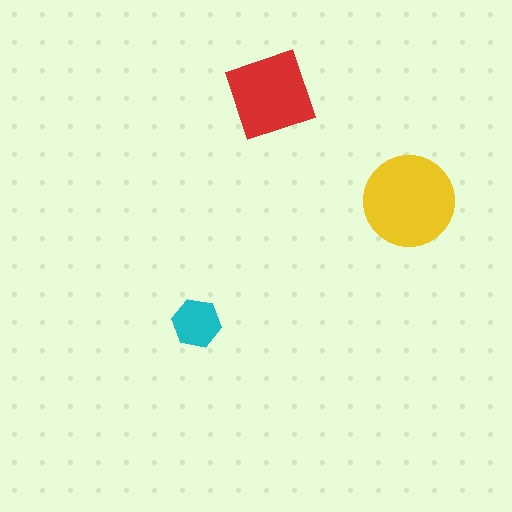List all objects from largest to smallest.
The yellow circle, the red diamond, the cyan hexagon.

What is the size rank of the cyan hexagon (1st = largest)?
3rd.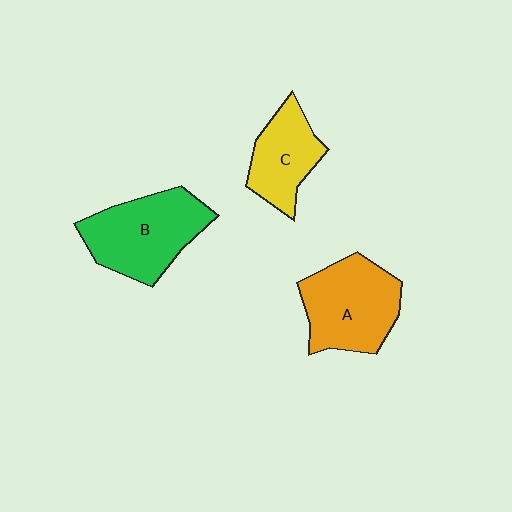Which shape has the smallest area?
Shape C (yellow).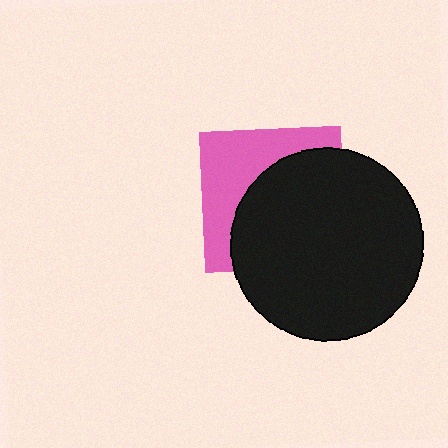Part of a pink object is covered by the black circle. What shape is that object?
It is a square.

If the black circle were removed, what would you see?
You would see the complete pink square.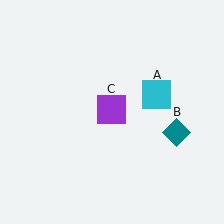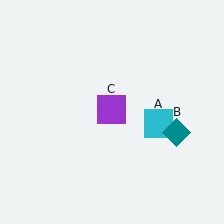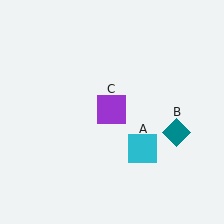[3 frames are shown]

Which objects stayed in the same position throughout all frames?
Teal diamond (object B) and purple square (object C) remained stationary.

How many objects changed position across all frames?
1 object changed position: cyan square (object A).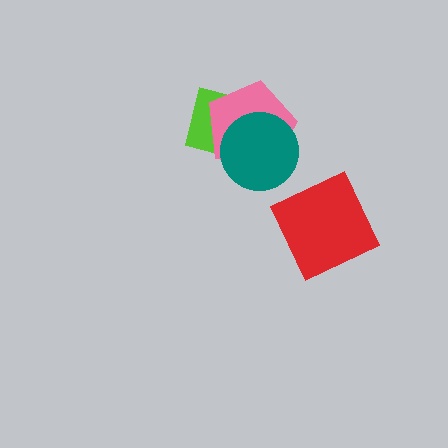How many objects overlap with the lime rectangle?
2 objects overlap with the lime rectangle.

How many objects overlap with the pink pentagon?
2 objects overlap with the pink pentagon.